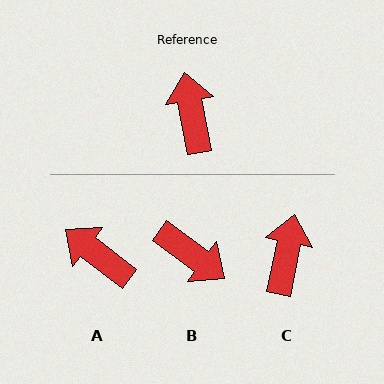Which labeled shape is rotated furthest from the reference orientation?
B, about 136 degrees away.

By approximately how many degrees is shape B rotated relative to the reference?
Approximately 136 degrees clockwise.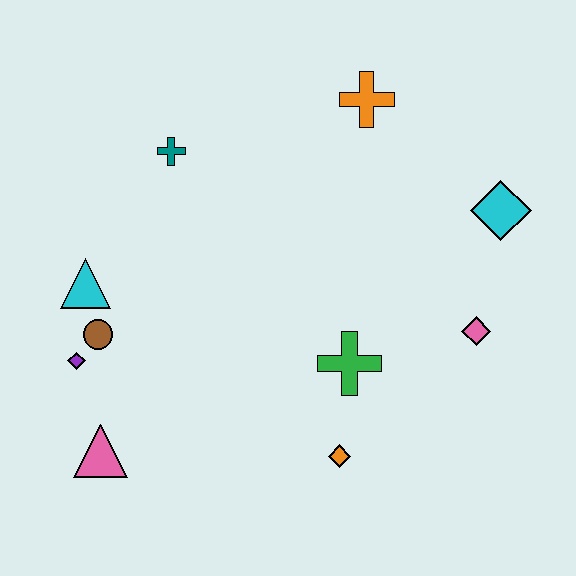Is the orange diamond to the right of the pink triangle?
Yes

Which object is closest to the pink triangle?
The purple diamond is closest to the pink triangle.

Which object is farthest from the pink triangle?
The cyan diamond is farthest from the pink triangle.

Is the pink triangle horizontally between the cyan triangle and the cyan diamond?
Yes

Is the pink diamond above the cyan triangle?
No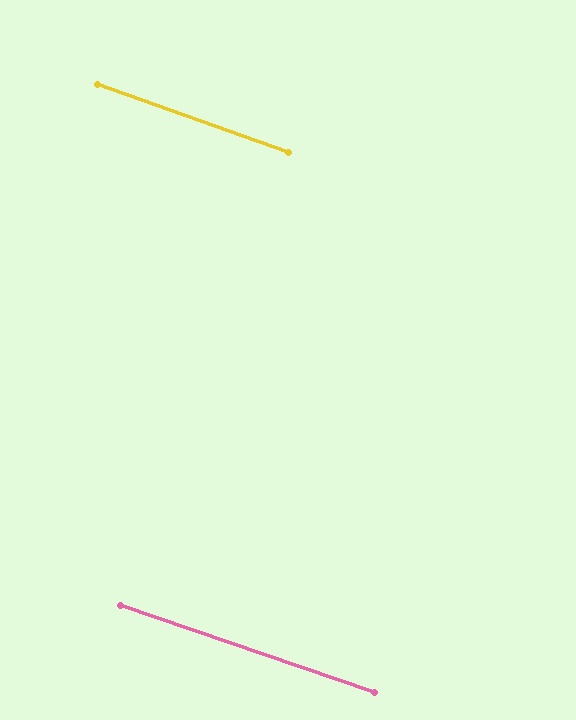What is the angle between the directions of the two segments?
Approximately 1 degree.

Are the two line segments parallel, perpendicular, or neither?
Parallel — their directions differ by only 0.7°.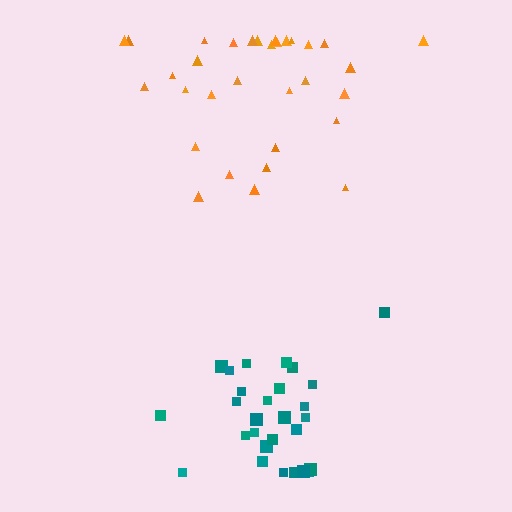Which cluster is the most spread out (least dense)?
Orange.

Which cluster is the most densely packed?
Teal.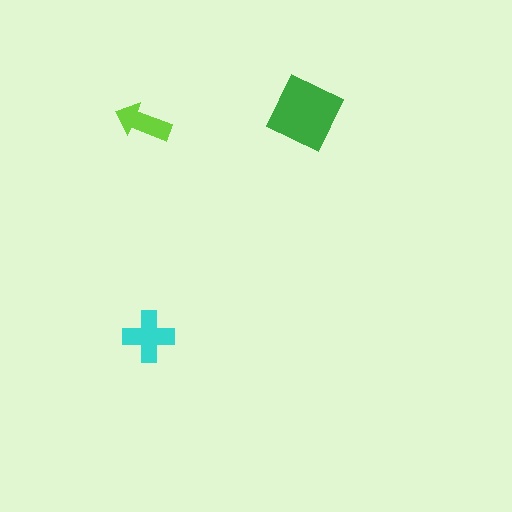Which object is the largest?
The green diamond.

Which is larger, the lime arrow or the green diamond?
The green diamond.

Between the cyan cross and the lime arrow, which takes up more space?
The cyan cross.